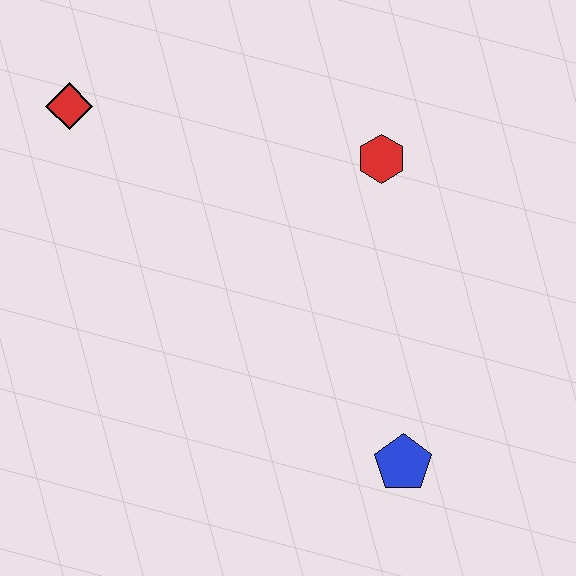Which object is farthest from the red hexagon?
The red diamond is farthest from the red hexagon.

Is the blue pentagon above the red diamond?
No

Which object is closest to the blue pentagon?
The red hexagon is closest to the blue pentagon.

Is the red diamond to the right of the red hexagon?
No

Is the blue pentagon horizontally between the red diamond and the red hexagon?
No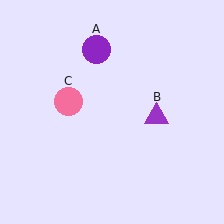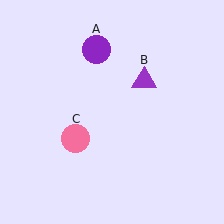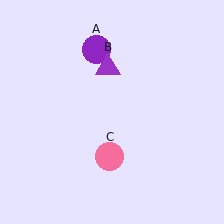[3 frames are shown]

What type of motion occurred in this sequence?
The purple triangle (object B), pink circle (object C) rotated counterclockwise around the center of the scene.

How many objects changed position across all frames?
2 objects changed position: purple triangle (object B), pink circle (object C).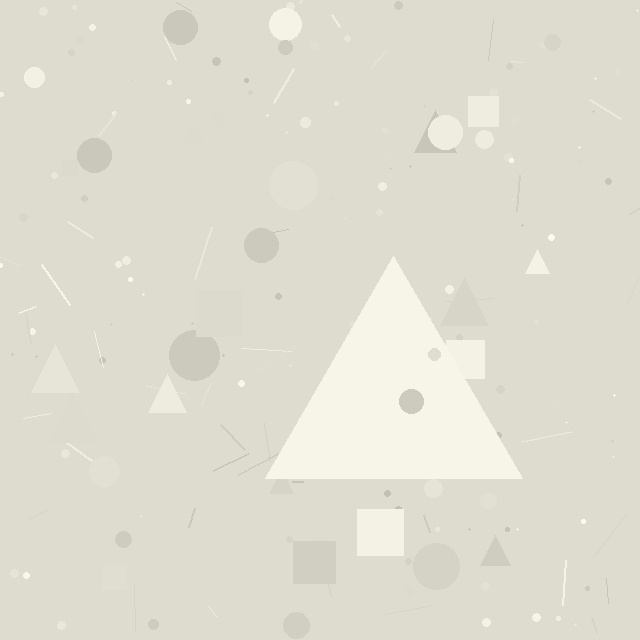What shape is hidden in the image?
A triangle is hidden in the image.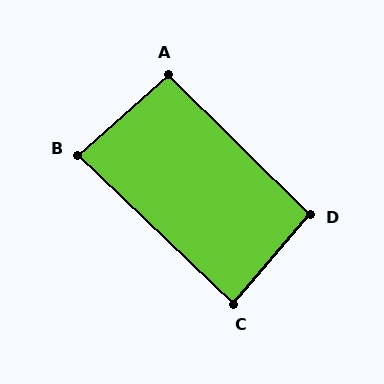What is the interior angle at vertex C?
Approximately 86 degrees (approximately right).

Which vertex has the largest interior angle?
D, at approximately 94 degrees.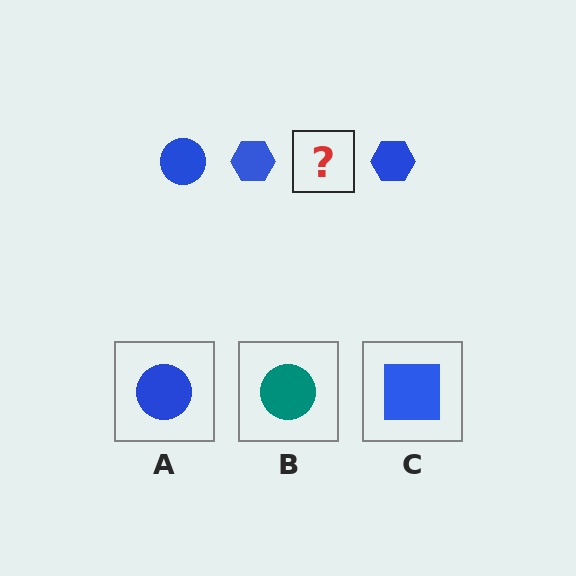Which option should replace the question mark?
Option A.